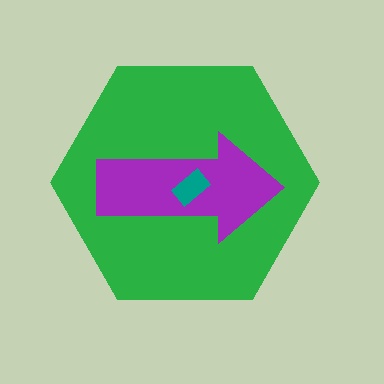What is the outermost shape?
The green hexagon.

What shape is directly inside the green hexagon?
The purple arrow.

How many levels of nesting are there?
3.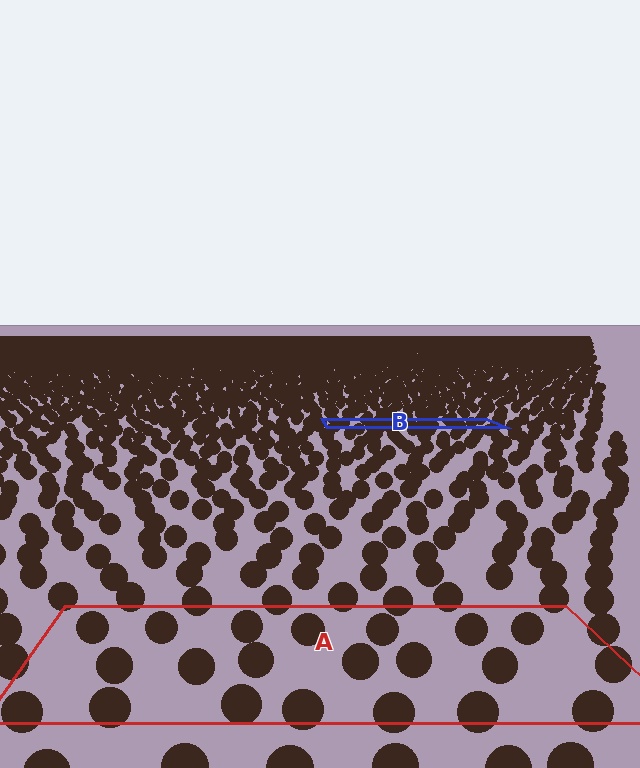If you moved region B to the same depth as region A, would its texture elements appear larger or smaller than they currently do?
They would appear larger. At a closer depth, the same texture elements are projected at a bigger on-screen size.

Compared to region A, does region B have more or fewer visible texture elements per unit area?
Region B has more texture elements per unit area — they are packed more densely because it is farther away.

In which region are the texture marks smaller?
The texture marks are smaller in region B, because it is farther away.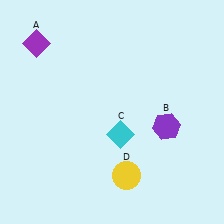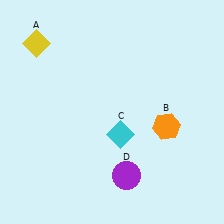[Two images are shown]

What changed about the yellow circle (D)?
In Image 1, D is yellow. In Image 2, it changed to purple.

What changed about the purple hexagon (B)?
In Image 1, B is purple. In Image 2, it changed to orange.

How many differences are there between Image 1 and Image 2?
There are 3 differences between the two images.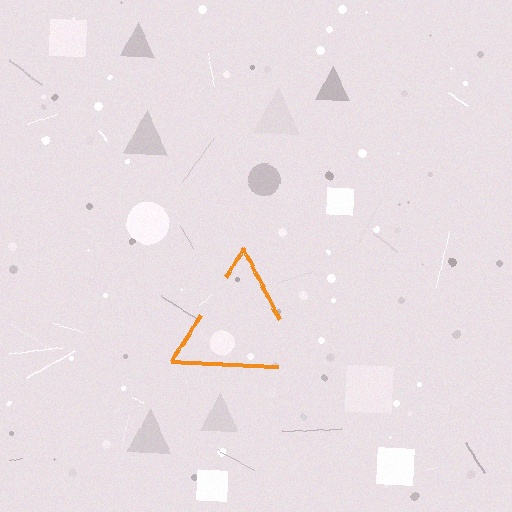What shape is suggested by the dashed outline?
The dashed outline suggests a triangle.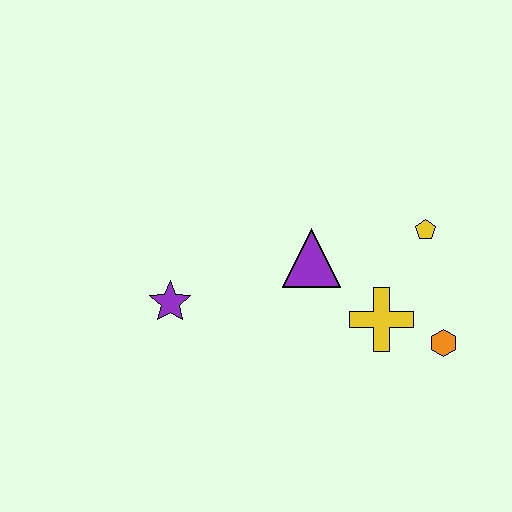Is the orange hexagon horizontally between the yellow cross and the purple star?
No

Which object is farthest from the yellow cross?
The purple star is farthest from the yellow cross.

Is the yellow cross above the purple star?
No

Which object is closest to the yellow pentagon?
The yellow cross is closest to the yellow pentagon.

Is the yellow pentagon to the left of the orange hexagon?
Yes